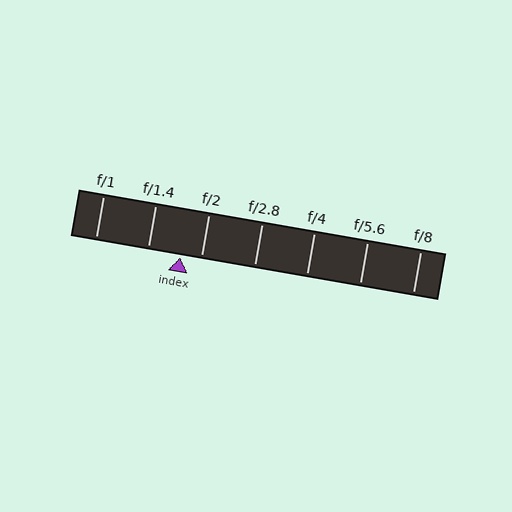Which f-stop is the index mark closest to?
The index mark is closest to f/2.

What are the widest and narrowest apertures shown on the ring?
The widest aperture shown is f/1 and the narrowest is f/8.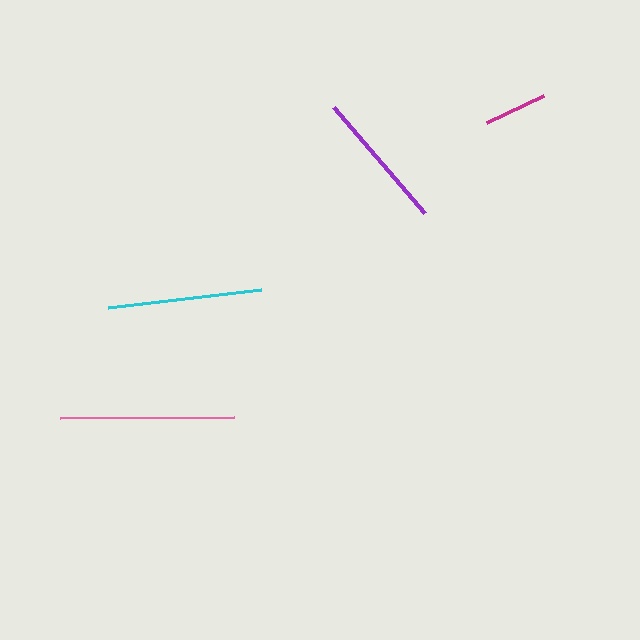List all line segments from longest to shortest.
From longest to shortest: pink, cyan, purple, magenta.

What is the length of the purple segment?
The purple segment is approximately 140 pixels long.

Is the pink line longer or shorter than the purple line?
The pink line is longer than the purple line.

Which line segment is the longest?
The pink line is the longest at approximately 174 pixels.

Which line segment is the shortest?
The magenta line is the shortest at approximately 64 pixels.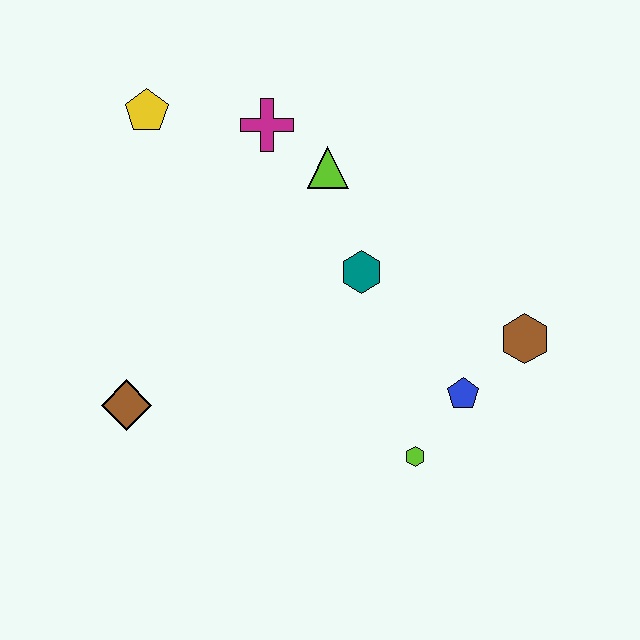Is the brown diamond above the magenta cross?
No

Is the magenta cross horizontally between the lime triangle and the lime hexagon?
No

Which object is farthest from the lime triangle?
The brown diamond is farthest from the lime triangle.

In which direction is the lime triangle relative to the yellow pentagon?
The lime triangle is to the right of the yellow pentagon.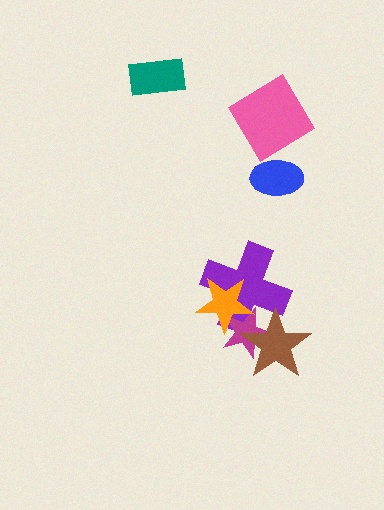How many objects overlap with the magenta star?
3 objects overlap with the magenta star.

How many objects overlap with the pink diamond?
1 object overlaps with the pink diamond.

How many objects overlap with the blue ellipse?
1 object overlaps with the blue ellipse.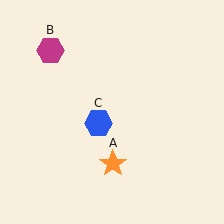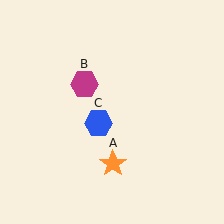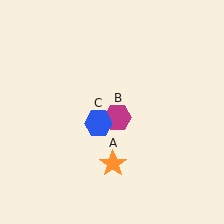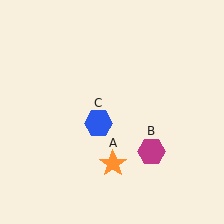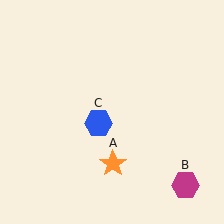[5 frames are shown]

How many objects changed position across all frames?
1 object changed position: magenta hexagon (object B).